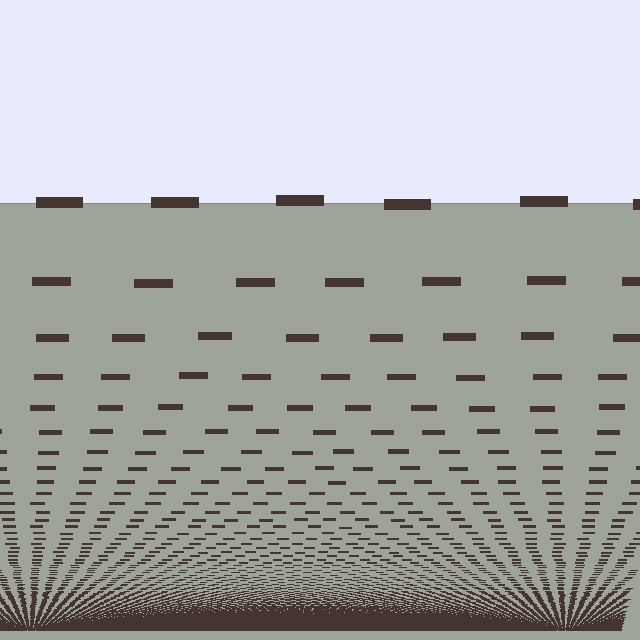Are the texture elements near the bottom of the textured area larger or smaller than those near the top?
Smaller. The gradient is inverted — elements near the bottom are smaller and denser.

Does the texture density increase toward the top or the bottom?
Density increases toward the bottom.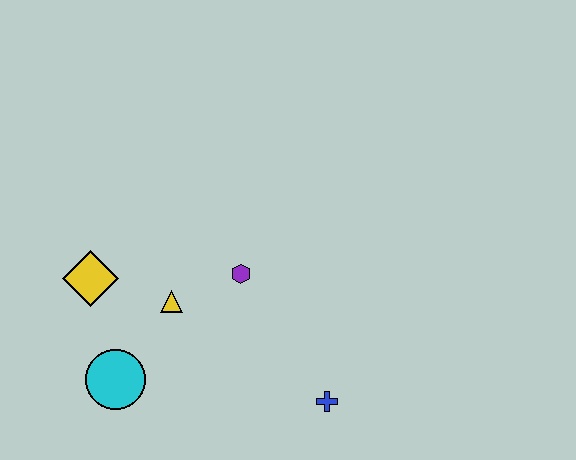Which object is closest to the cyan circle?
The yellow triangle is closest to the cyan circle.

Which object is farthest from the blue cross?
The yellow diamond is farthest from the blue cross.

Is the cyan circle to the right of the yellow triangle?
No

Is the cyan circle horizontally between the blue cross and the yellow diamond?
Yes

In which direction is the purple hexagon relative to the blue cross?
The purple hexagon is above the blue cross.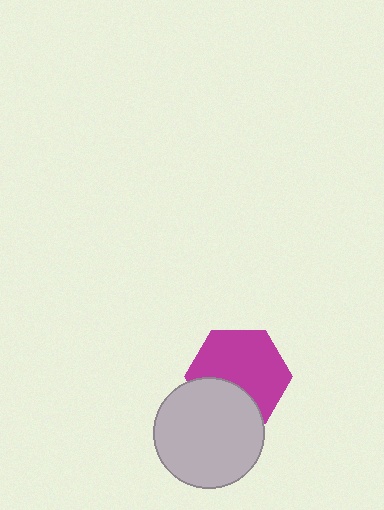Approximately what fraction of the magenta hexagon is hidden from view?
Roughly 31% of the magenta hexagon is hidden behind the light gray circle.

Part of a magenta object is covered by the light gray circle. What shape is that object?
It is a hexagon.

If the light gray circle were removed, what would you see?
You would see the complete magenta hexagon.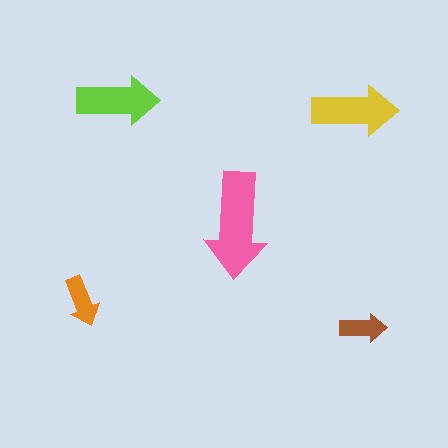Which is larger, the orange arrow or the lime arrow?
The lime one.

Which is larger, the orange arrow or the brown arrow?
The orange one.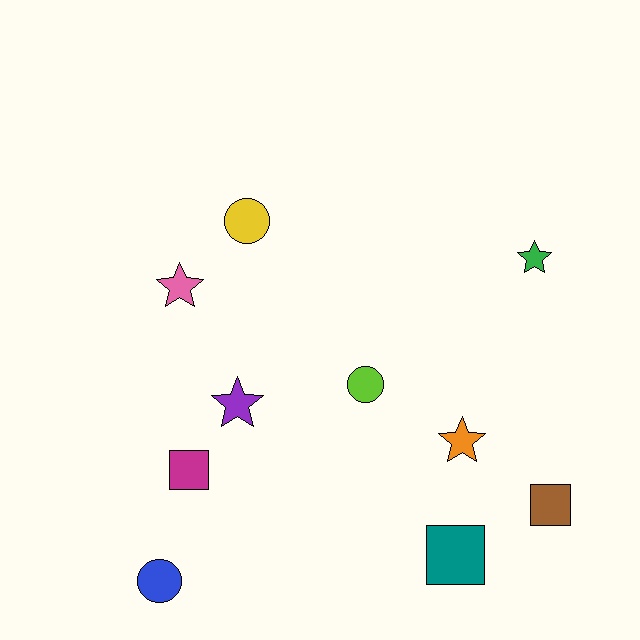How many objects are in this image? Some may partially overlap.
There are 10 objects.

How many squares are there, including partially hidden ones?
There are 3 squares.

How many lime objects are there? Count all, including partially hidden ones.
There is 1 lime object.